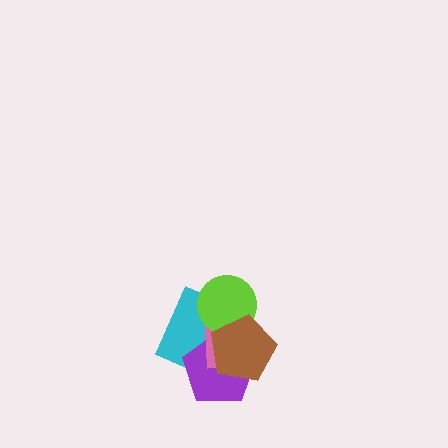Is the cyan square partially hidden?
Yes, it is partially covered by another shape.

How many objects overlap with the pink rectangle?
4 objects overlap with the pink rectangle.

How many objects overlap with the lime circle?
3 objects overlap with the lime circle.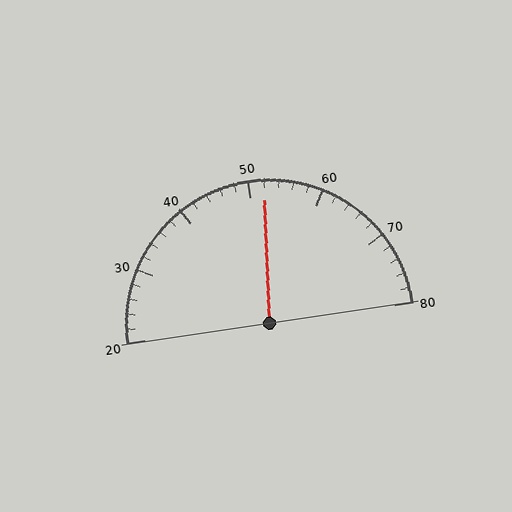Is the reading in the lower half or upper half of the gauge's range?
The reading is in the upper half of the range (20 to 80).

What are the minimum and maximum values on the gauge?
The gauge ranges from 20 to 80.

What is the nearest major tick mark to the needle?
The nearest major tick mark is 50.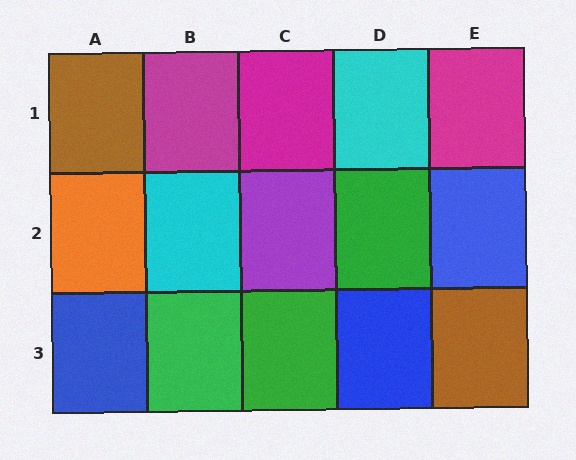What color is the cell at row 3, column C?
Green.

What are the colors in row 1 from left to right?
Brown, magenta, magenta, cyan, magenta.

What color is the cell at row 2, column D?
Green.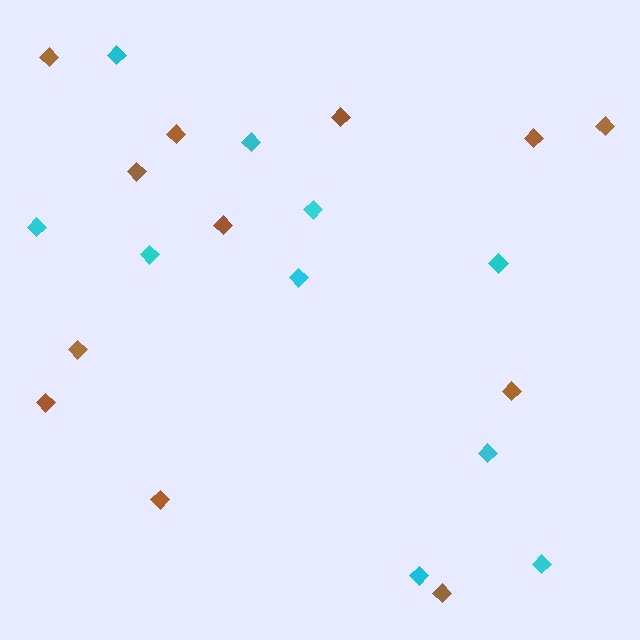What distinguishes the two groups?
There are 2 groups: one group of cyan diamonds (10) and one group of brown diamonds (12).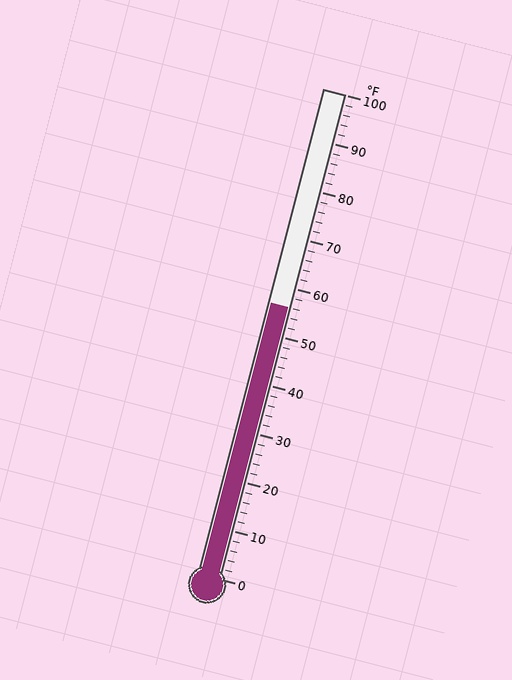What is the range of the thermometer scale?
The thermometer scale ranges from 0°F to 100°F.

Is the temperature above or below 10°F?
The temperature is above 10°F.